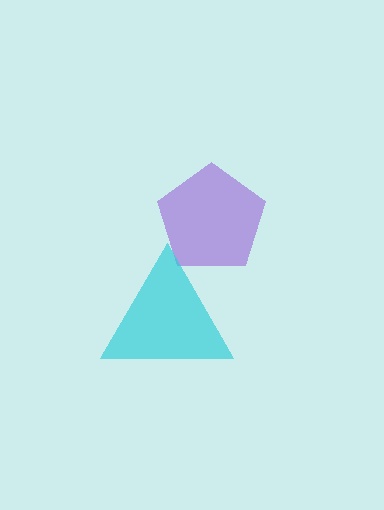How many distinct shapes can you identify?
There are 2 distinct shapes: a purple pentagon, a cyan triangle.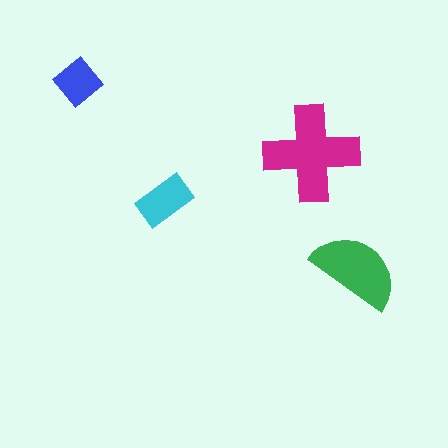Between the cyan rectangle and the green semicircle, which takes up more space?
The green semicircle.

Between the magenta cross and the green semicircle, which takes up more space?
The magenta cross.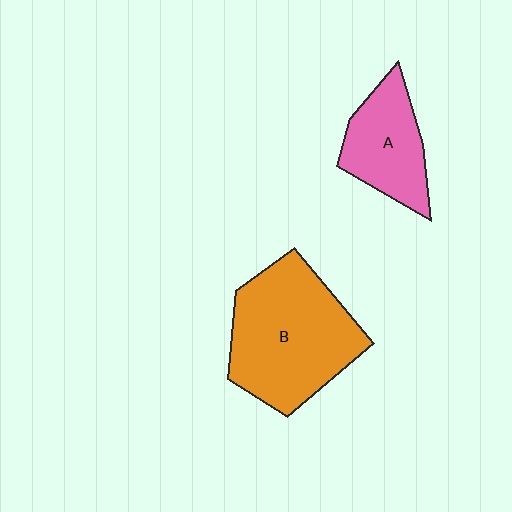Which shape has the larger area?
Shape B (orange).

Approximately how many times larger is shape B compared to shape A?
Approximately 1.8 times.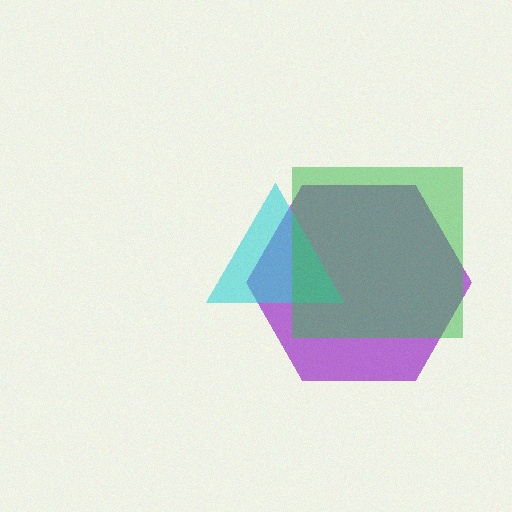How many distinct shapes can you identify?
There are 3 distinct shapes: a purple hexagon, a cyan triangle, a green square.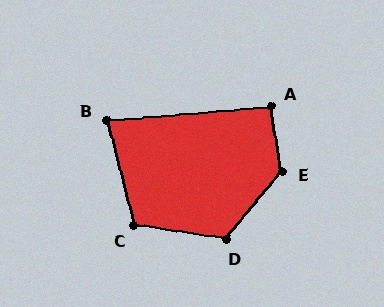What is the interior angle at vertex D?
Approximately 121 degrees (obtuse).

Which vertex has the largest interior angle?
E, at approximately 130 degrees.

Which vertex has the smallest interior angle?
B, at approximately 80 degrees.